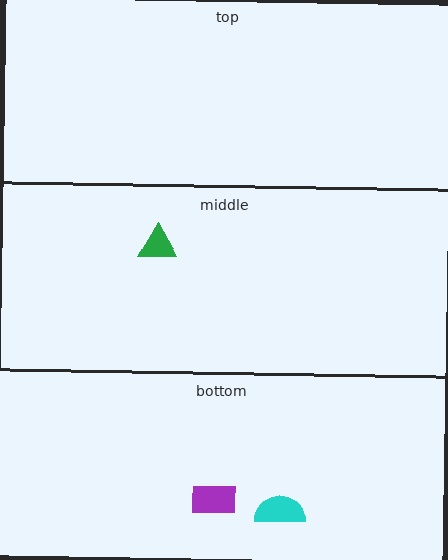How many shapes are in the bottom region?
2.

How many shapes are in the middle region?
1.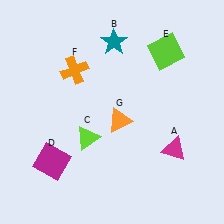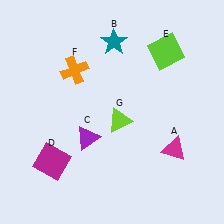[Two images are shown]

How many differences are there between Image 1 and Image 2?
There are 2 differences between the two images.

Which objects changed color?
C changed from lime to purple. G changed from orange to lime.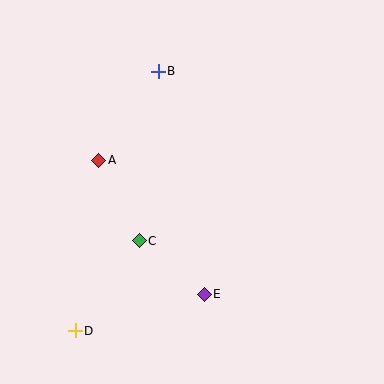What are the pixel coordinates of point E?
Point E is at (204, 294).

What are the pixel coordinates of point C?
Point C is at (139, 241).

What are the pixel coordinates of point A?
Point A is at (99, 160).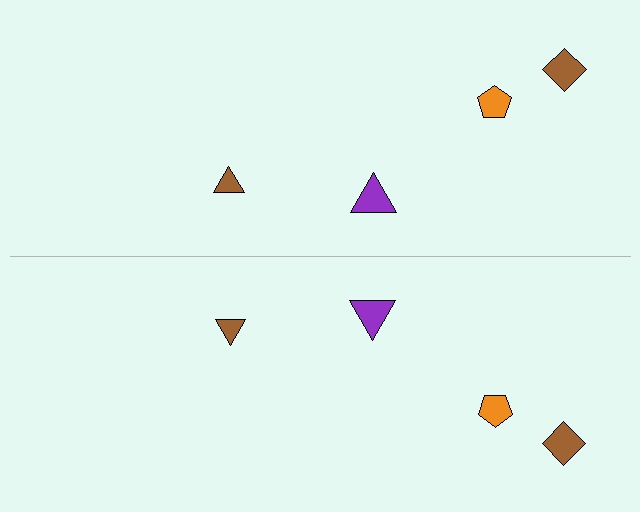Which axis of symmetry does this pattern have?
The pattern has a horizontal axis of symmetry running through the center of the image.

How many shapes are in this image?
There are 8 shapes in this image.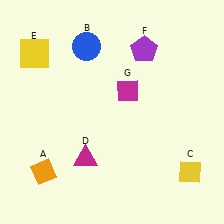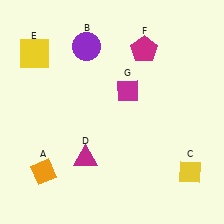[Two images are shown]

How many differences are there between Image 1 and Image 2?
There are 2 differences between the two images.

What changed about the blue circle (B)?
In Image 1, B is blue. In Image 2, it changed to purple.